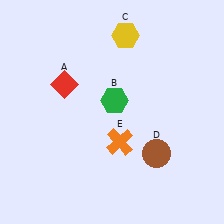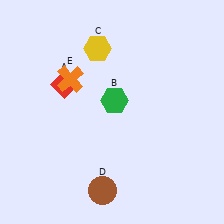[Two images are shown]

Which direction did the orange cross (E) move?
The orange cross (E) moved up.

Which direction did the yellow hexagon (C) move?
The yellow hexagon (C) moved left.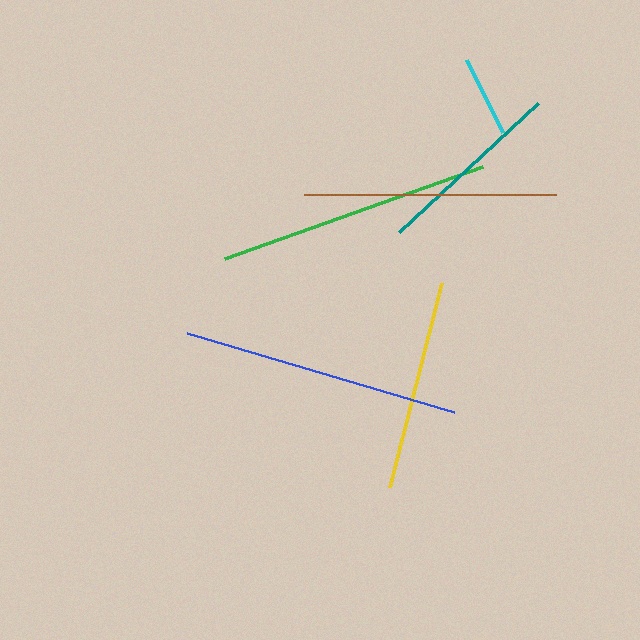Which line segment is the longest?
The blue line is the longest at approximately 278 pixels.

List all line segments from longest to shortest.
From longest to shortest: blue, green, brown, yellow, teal, cyan.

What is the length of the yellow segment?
The yellow segment is approximately 211 pixels long.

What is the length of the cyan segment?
The cyan segment is approximately 81 pixels long.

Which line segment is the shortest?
The cyan line is the shortest at approximately 81 pixels.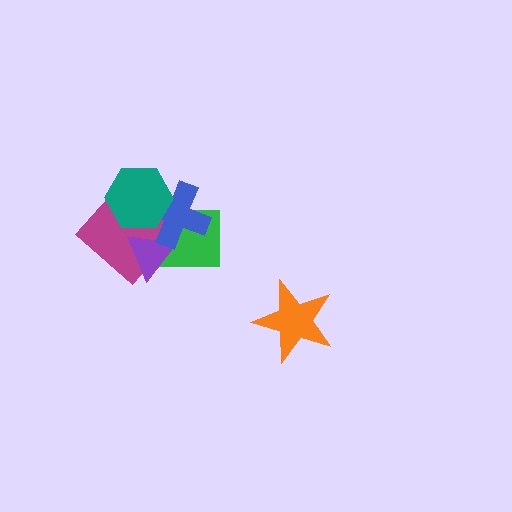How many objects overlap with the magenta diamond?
4 objects overlap with the magenta diamond.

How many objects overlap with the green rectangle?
4 objects overlap with the green rectangle.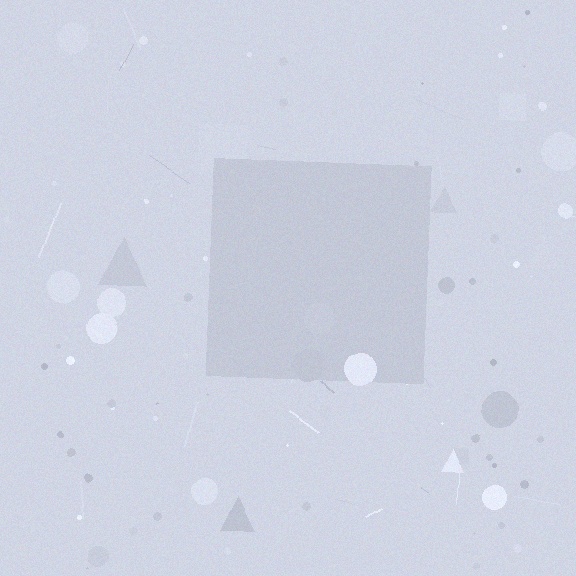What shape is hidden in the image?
A square is hidden in the image.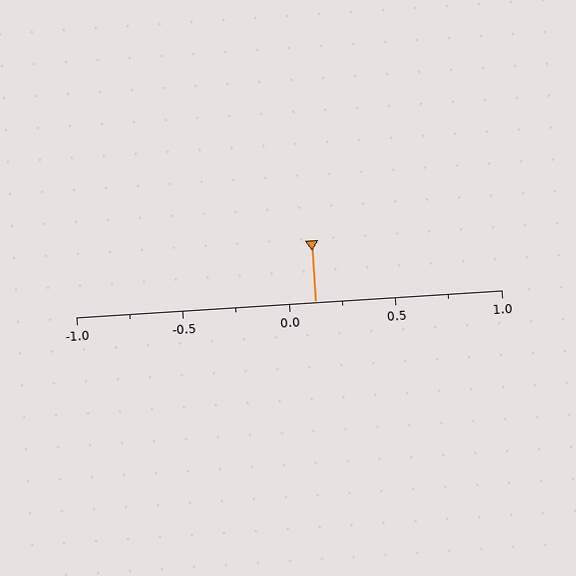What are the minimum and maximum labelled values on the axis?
The axis runs from -1.0 to 1.0.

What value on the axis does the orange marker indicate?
The marker indicates approximately 0.12.